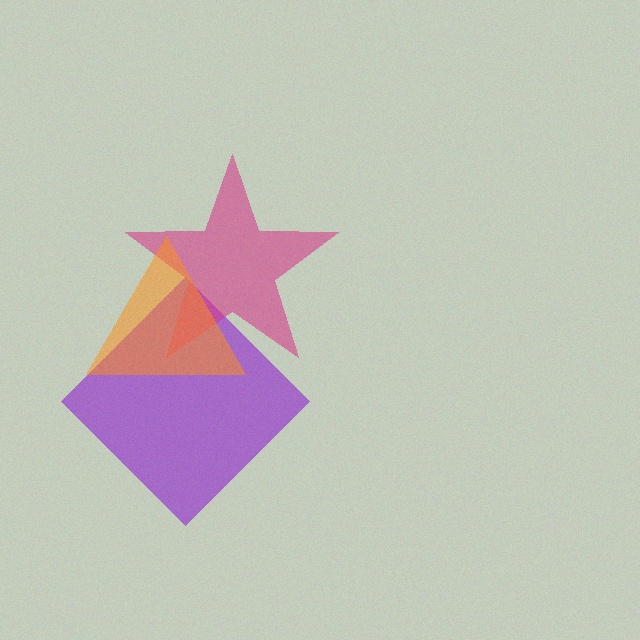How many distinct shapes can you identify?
There are 3 distinct shapes: a purple diamond, a magenta star, an orange triangle.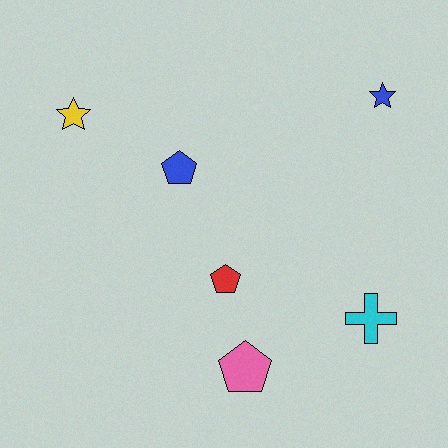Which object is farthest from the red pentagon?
The blue star is farthest from the red pentagon.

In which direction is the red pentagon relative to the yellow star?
The red pentagon is below the yellow star.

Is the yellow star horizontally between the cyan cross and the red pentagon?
No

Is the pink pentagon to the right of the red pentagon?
Yes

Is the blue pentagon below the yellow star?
Yes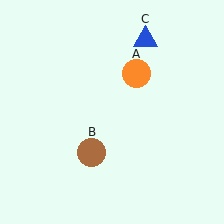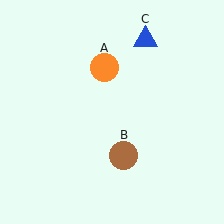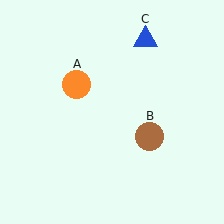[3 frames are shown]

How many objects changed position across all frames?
2 objects changed position: orange circle (object A), brown circle (object B).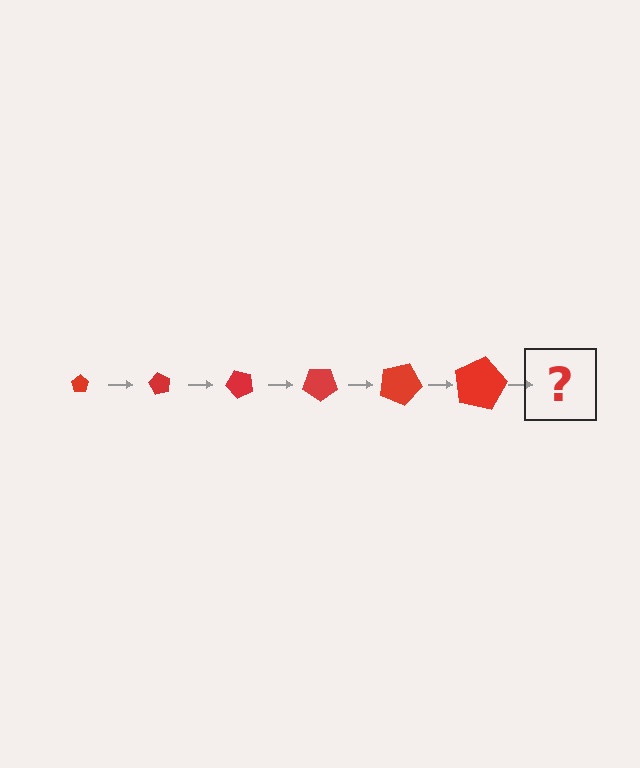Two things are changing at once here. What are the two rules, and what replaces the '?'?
The two rules are that the pentagon grows larger each step and it rotates 60 degrees each step. The '?' should be a pentagon, larger than the previous one and rotated 360 degrees from the start.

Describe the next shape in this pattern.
It should be a pentagon, larger than the previous one and rotated 360 degrees from the start.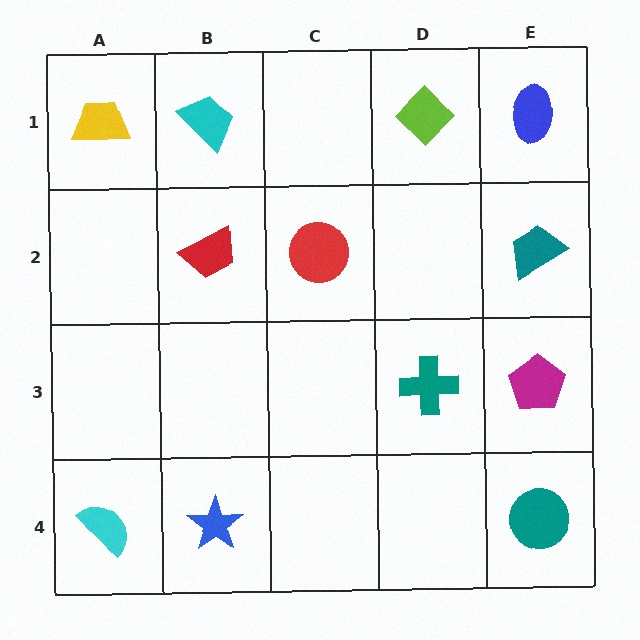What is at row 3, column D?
A teal cross.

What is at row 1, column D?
A lime diamond.